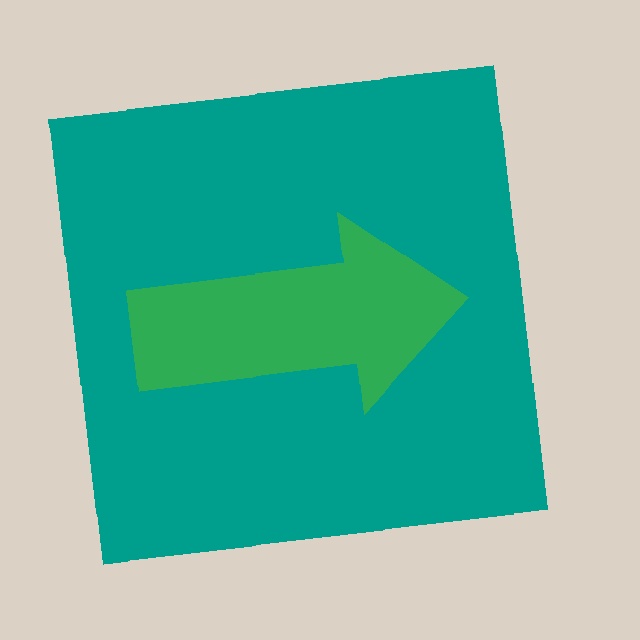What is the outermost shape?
The teal square.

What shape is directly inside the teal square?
The green arrow.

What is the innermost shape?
The green arrow.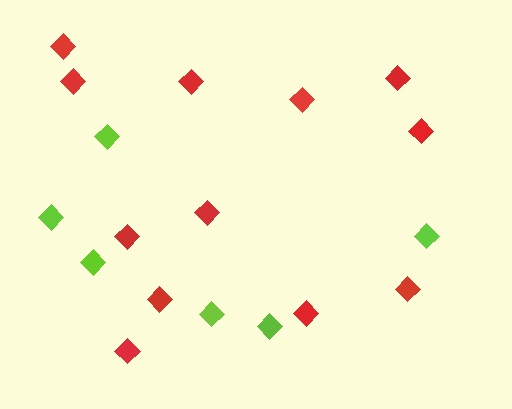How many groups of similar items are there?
There are 2 groups: one group of lime diamonds (6) and one group of red diamonds (12).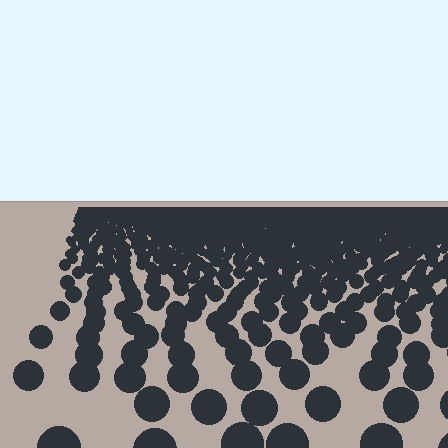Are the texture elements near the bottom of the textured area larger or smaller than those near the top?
Larger. Near the bottom, elements are closer to the viewer and appear at a bigger on-screen size.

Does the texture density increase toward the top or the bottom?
Density increases toward the top.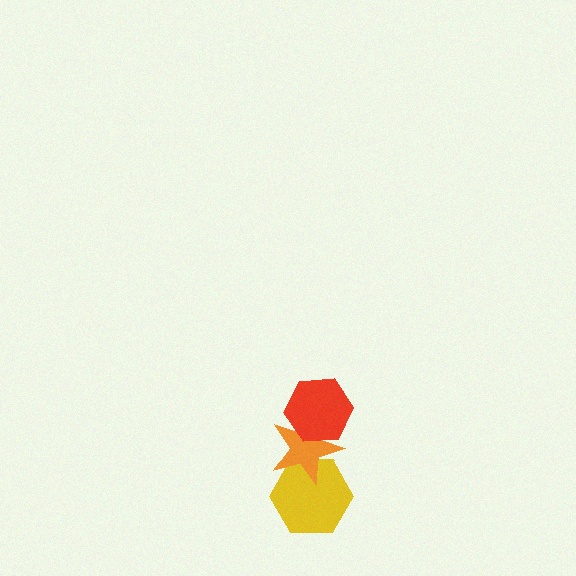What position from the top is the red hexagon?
The red hexagon is 1st from the top.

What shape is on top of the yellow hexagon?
The orange star is on top of the yellow hexagon.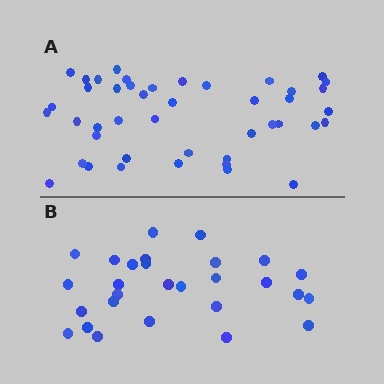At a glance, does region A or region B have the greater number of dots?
Region A (the top region) has more dots.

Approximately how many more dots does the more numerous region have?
Region A has approximately 15 more dots than region B.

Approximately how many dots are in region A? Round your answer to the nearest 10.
About 40 dots. (The exact count is 44, which rounds to 40.)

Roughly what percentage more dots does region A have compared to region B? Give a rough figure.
About 55% more.